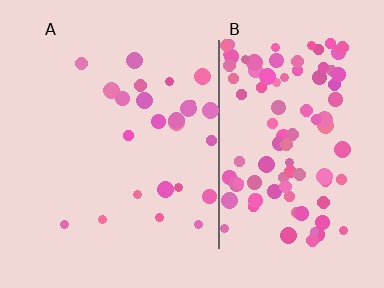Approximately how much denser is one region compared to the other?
Approximately 4.3× — region B over region A.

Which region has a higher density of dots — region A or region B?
B (the right).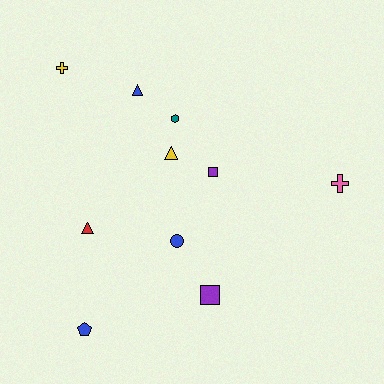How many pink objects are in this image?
There is 1 pink object.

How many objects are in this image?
There are 10 objects.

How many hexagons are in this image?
There is 1 hexagon.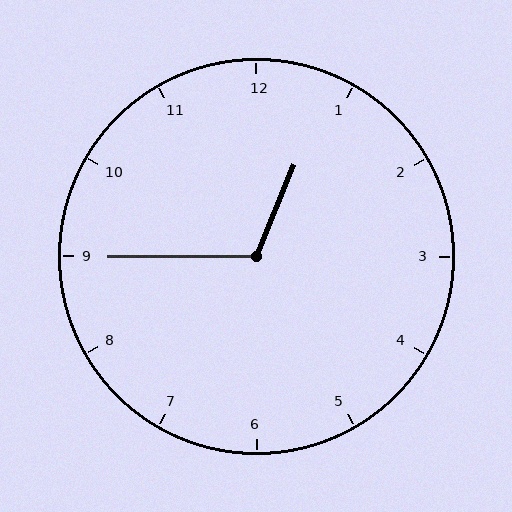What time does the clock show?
12:45.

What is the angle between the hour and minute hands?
Approximately 112 degrees.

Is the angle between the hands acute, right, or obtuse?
It is obtuse.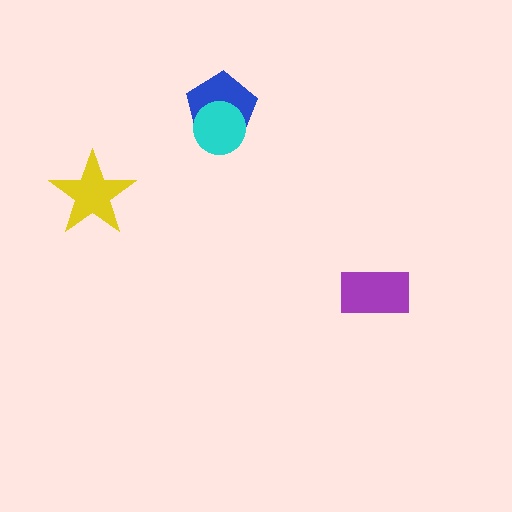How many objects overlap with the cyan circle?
1 object overlaps with the cyan circle.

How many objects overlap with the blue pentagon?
1 object overlaps with the blue pentagon.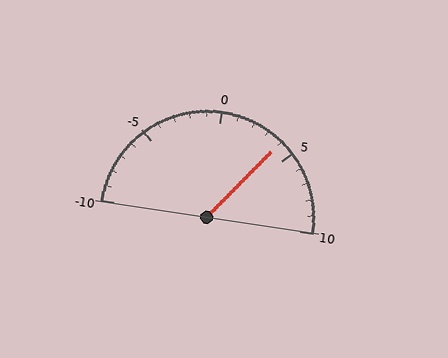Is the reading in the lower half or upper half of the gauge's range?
The reading is in the upper half of the range (-10 to 10).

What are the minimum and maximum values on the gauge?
The gauge ranges from -10 to 10.